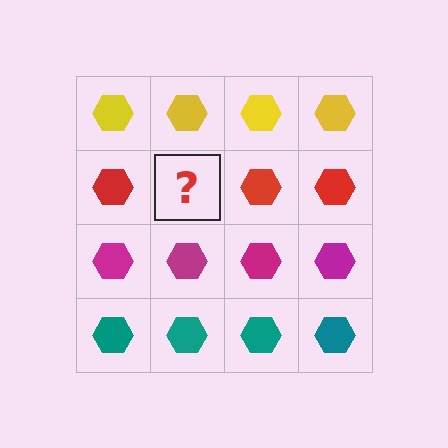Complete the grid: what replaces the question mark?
The question mark should be replaced with a red hexagon.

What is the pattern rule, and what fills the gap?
The rule is that each row has a consistent color. The gap should be filled with a red hexagon.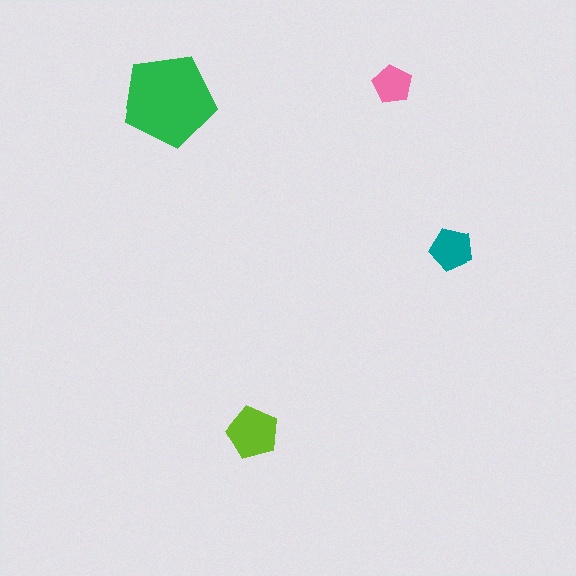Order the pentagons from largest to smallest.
the green one, the lime one, the teal one, the pink one.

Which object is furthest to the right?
The teal pentagon is rightmost.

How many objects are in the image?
There are 4 objects in the image.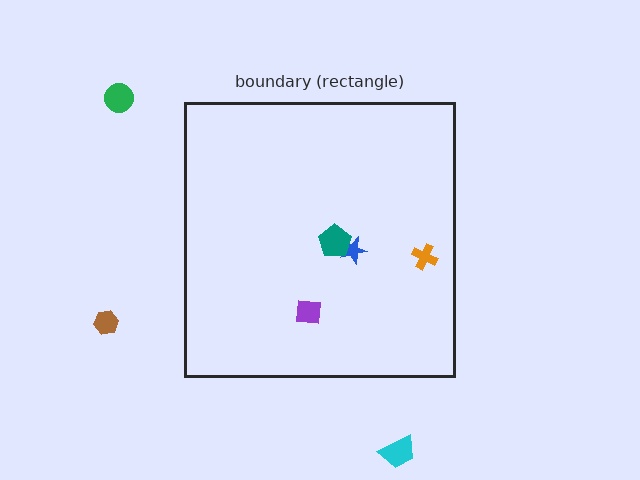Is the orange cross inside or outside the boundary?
Inside.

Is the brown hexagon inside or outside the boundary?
Outside.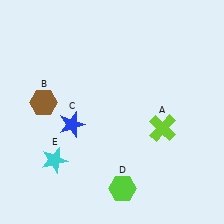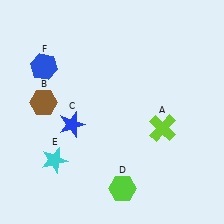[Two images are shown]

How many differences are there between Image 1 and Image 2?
There is 1 difference between the two images.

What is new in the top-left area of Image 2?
A blue hexagon (F) was added in the top-left area of Image 2.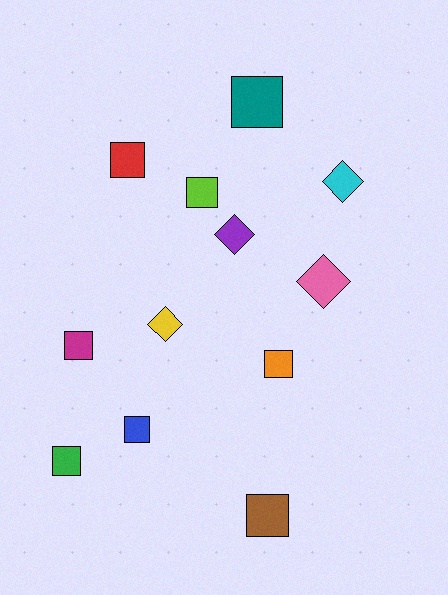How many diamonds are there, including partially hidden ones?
There are 4 diamonds.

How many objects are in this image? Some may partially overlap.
There are 12 objects.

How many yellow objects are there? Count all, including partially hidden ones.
There is 1 yellow object.